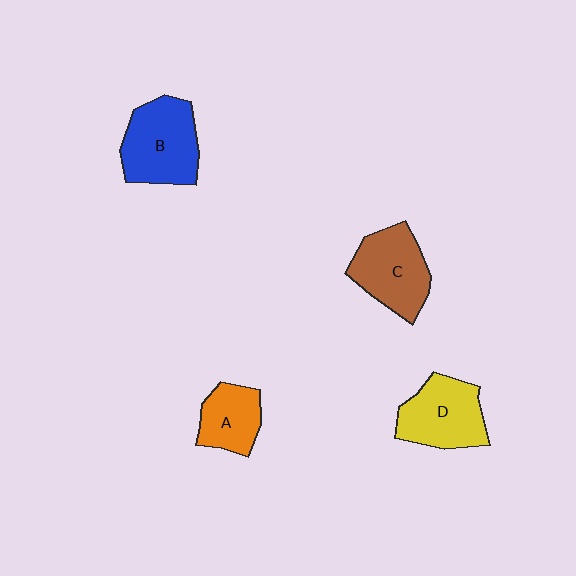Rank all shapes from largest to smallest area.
From largest to smallest: B (blue), C (brown), D (yellow), A (orange).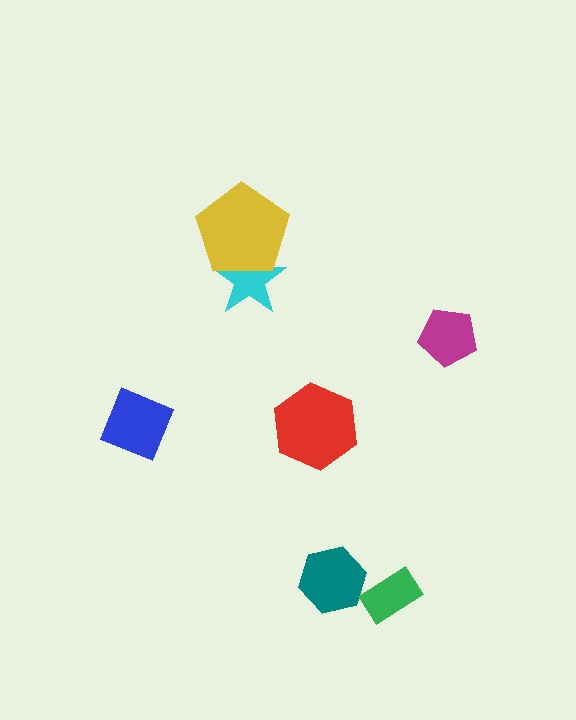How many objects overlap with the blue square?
0 objects overlap with the blue square.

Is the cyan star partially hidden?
Yes, it is partially covered by another shape.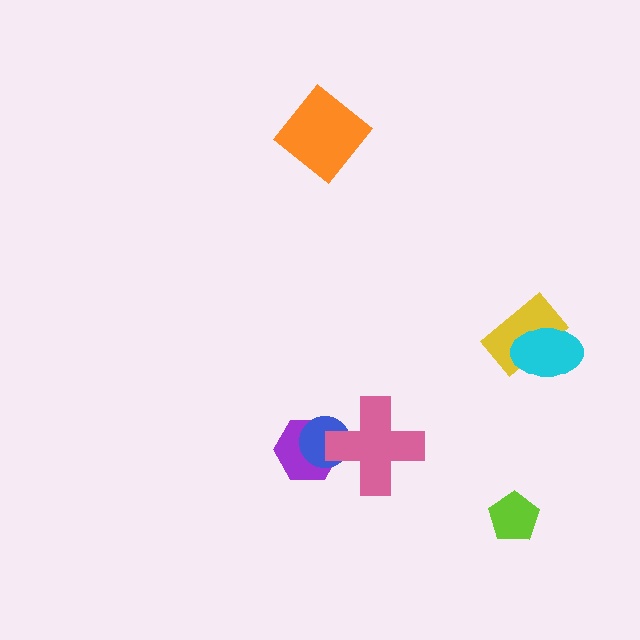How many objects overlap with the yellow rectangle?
1 object overlaps with the yellow rectangle.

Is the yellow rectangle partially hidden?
Yes, it is partially covered by another shape.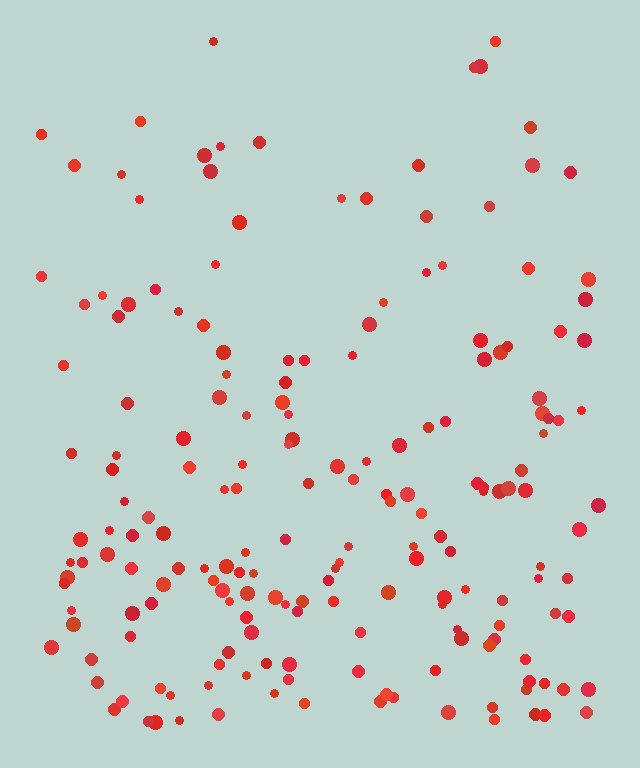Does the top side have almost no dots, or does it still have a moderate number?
Still a moderate number, just noticeably fewer than the bottom.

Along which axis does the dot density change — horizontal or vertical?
Vertical.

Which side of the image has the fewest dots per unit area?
The top.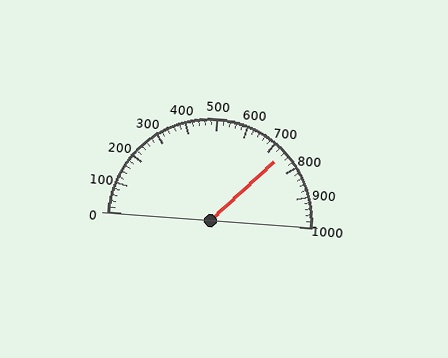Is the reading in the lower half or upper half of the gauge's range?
The reading is in the upper half of the range (0 to 1000).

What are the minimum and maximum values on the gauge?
The gauge ranges from 0 to 1000.